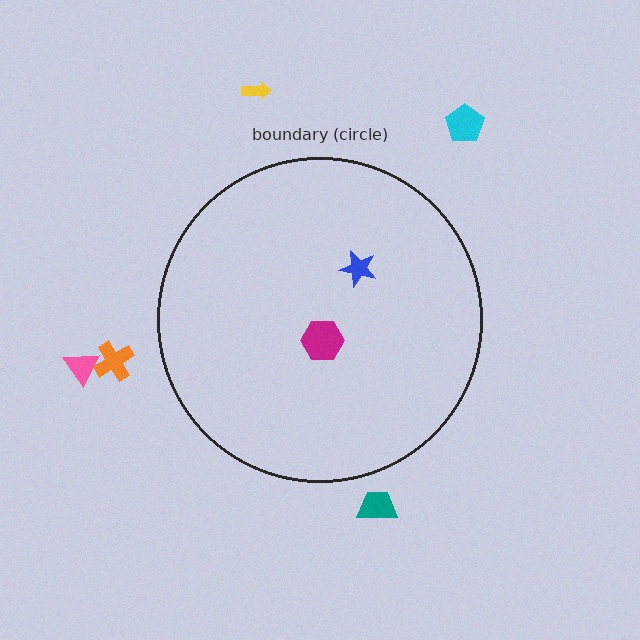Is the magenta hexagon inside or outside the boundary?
Inside.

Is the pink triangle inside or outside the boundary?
Outside.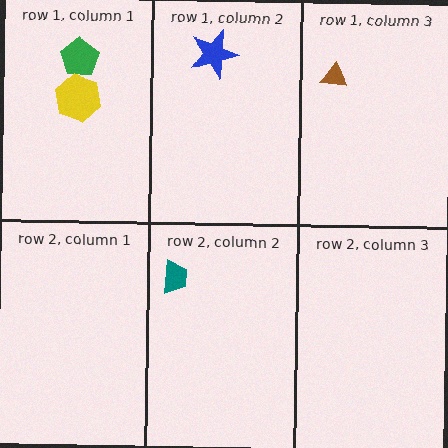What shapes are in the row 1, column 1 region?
The green pentagon, the yellow hexagon.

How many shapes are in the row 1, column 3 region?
1.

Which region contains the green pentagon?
The row 1, column 1 region.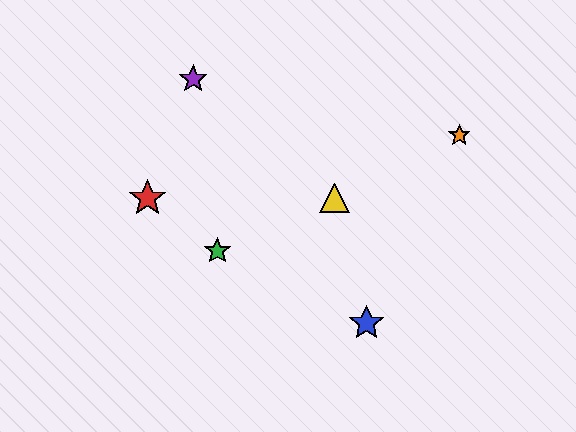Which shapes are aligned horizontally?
The red star, the yellow triangle are aligned horizontally.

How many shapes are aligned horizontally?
2 shapes (the red star, the yellow triangle) are aligned horizontally.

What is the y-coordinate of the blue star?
The blue star is at y≈323.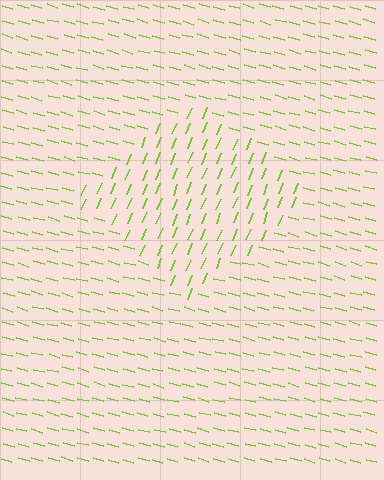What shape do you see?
I see a diamond.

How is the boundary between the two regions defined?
The boundary is defined purely by a change in line orientation (approximately 83 degrees difference). All lines are the same color and thickness.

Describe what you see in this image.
The image is filled with small lime line segments. A diamond region in the image has lines oriented differently from the surrounding lines, creating a visible texture boundary.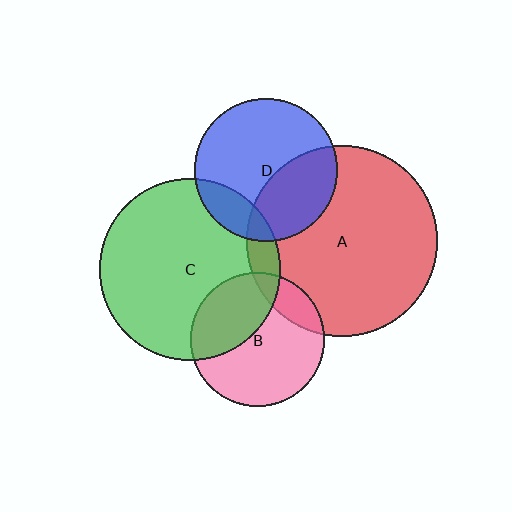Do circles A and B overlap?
Yes.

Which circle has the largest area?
Circle A (red).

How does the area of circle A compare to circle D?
Approximately 1.8 times.